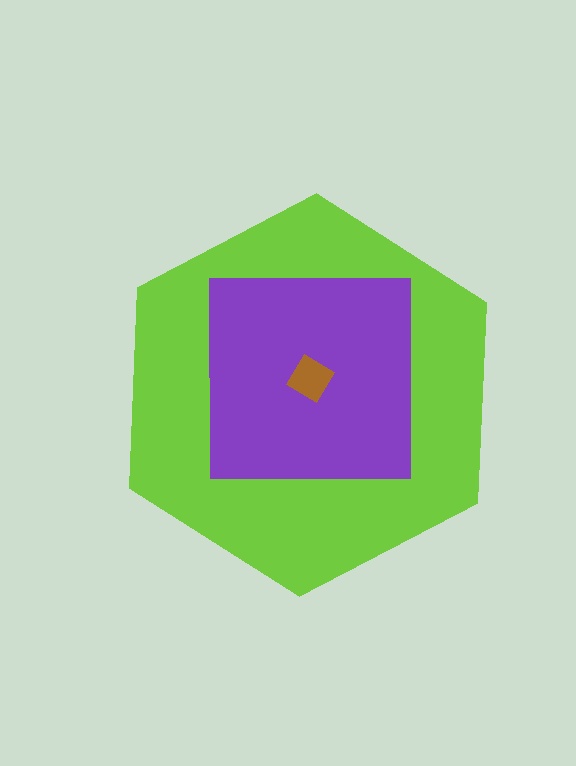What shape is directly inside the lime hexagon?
The purple square.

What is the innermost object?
The brown diamond.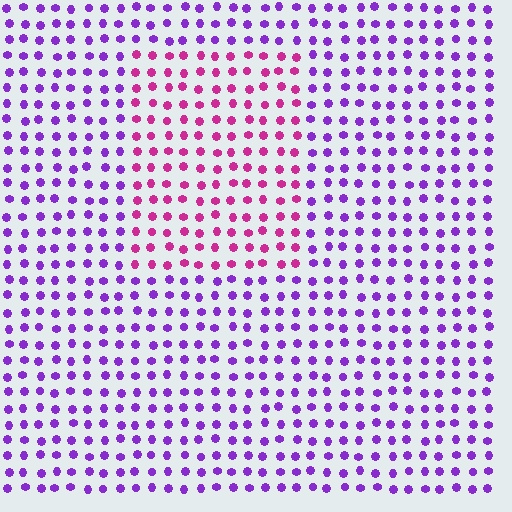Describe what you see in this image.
The image is filled with small purple elements in a uniform arrangement. A rectangle-shaped region is visible where the elements are tinted to a slightly different hue, forming a subtle color boundary.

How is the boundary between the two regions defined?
The boundary is defined purely by a slight shift in hue (about 46 degrees). Spacing, size, and orientation are identical on both sides.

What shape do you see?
I see a rectangle.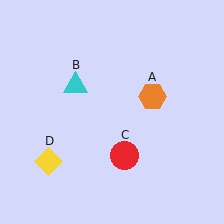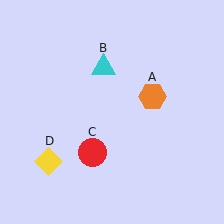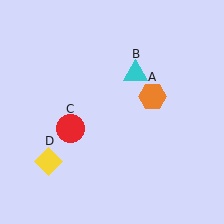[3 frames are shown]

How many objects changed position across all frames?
2 objects changed position: cyan triangle (object B), red circle (object C).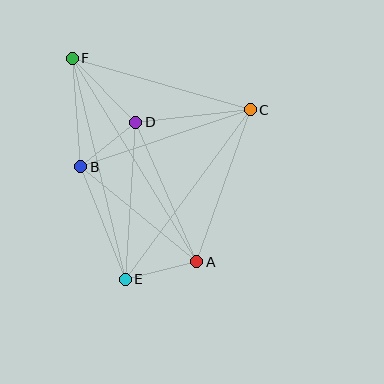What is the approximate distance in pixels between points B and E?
The distance between B and E is approximately 121 pixels.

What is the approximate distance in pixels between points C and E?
The distance between C and E is approximately 210 pixels.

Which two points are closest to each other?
Points B and D are closest to each other.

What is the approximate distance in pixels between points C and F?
The distance between C and F is approximately 185 pixels.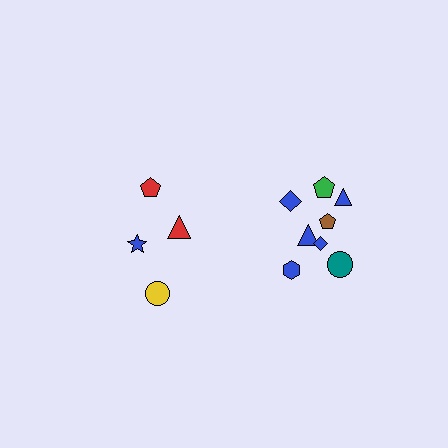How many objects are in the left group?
There are 4 objects.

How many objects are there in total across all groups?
There are 12 objects.